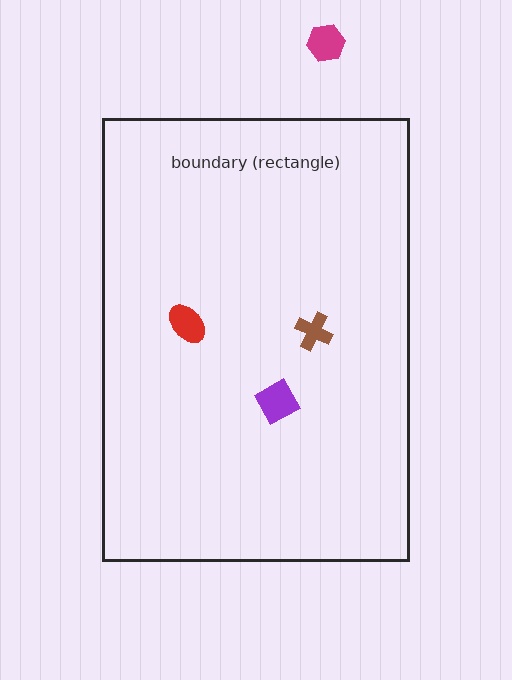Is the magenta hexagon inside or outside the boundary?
Outside.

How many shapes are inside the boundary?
3 inside, 1 outside.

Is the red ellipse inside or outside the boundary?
Inside.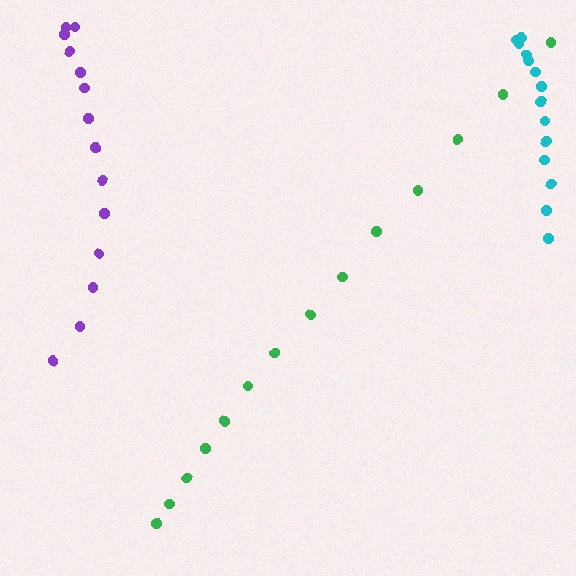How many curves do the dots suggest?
There are 3 distinct paths.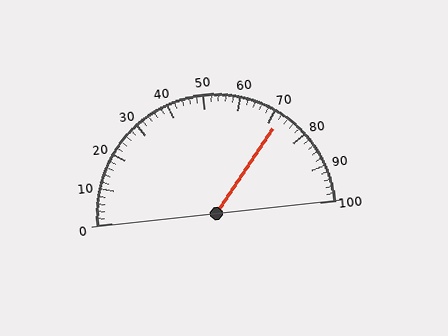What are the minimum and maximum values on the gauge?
The gauge ranges from 0 to 100.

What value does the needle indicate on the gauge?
The needle indicates approximately 72.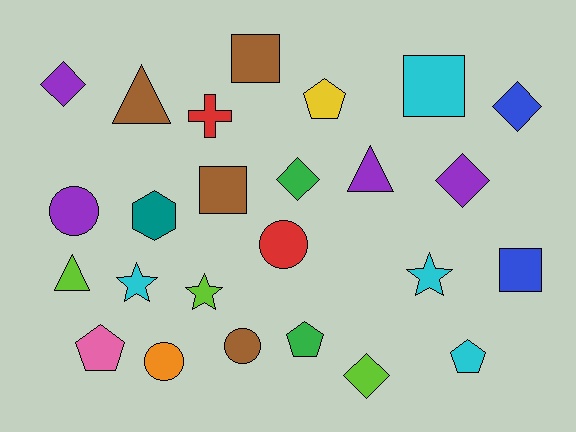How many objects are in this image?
There are 25 objects.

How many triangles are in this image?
There are 3 triangles.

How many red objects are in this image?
There are 2 red objects.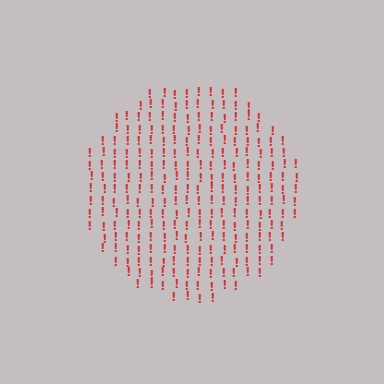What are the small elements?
The small elements are exclamation marks.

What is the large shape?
The large shape is a circle.